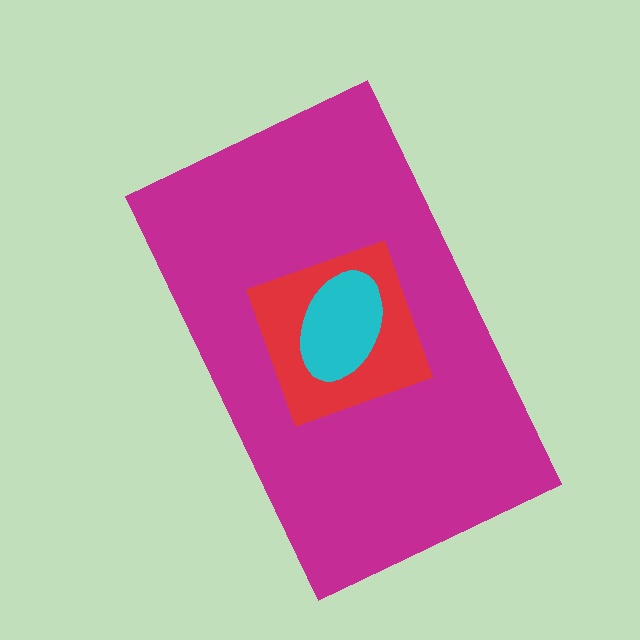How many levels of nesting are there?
3.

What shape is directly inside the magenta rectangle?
The red square.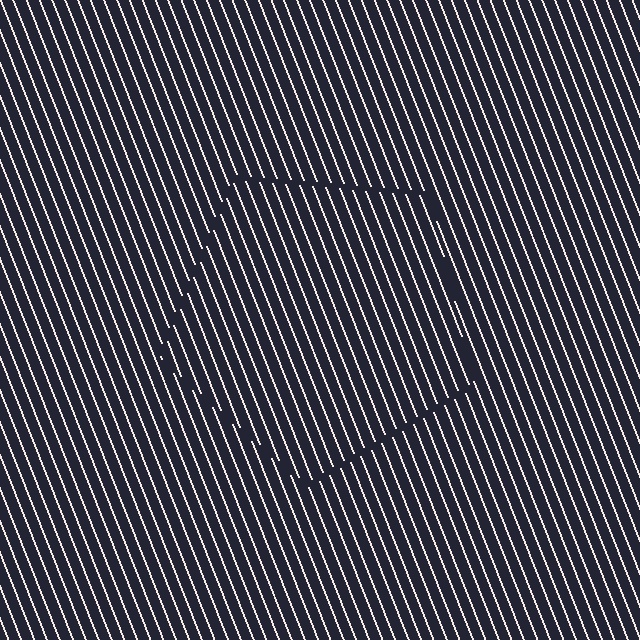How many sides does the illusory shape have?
5 sides — the line-ends trace a pentagon.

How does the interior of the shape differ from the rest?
The interior of the shape contains the same grating, shifted by half a period — the contour is defined by the phase discontinuity where line-ends from the inner and outer gratings abut.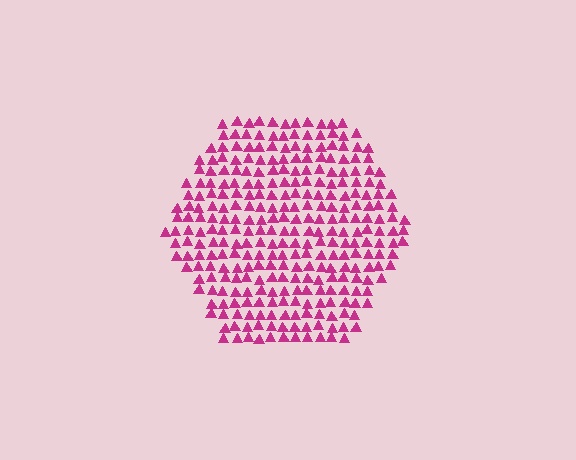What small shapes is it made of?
It is made of small triangles.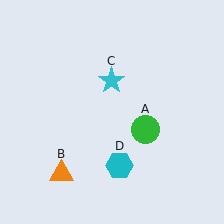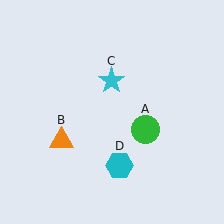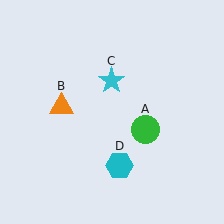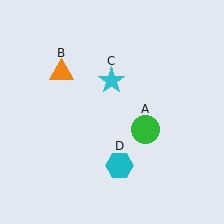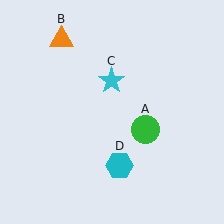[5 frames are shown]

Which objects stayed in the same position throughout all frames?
Green circle (object A) and cyan star (object C) and cyan hexagon (object D) remained stationary.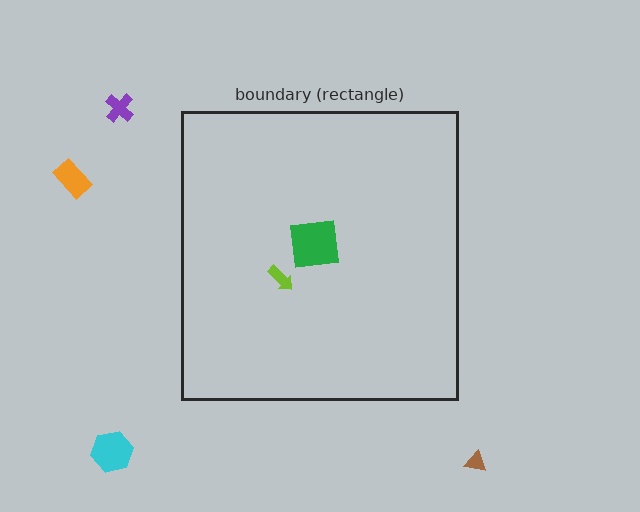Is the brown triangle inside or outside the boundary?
Outside.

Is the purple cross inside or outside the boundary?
Outside.